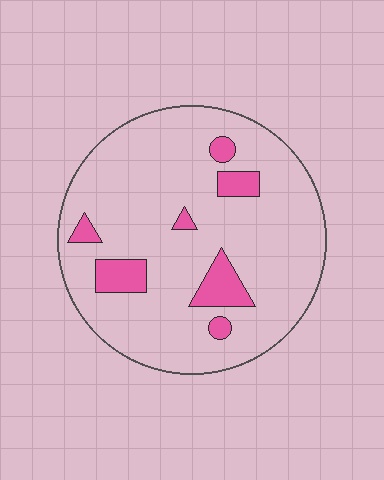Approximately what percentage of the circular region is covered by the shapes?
Approximately 10%.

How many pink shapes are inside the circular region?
7.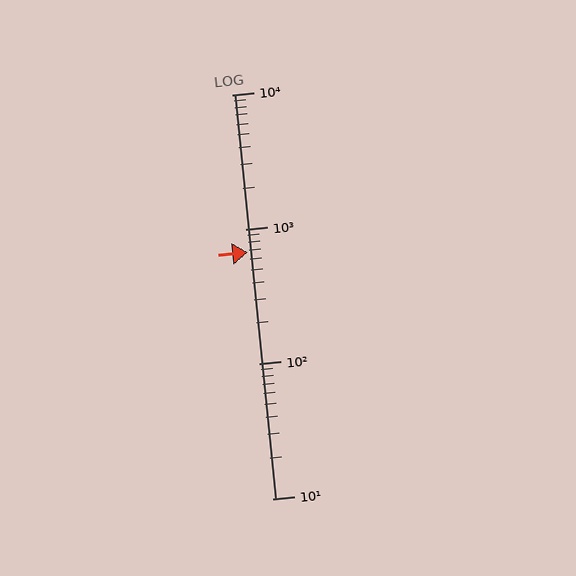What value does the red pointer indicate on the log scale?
The pointer indicates approximately 670.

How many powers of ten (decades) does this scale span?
The scale spans 3 decades, from 10 to 10000.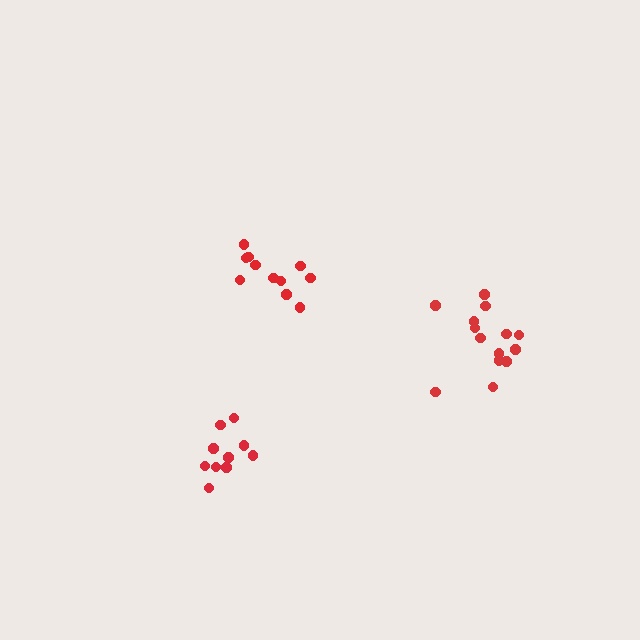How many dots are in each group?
Group 1: 11 dots, Group 2: 14 dots, Group 3: 10 dots (35 total).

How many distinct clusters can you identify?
There are 3 distinct clusters.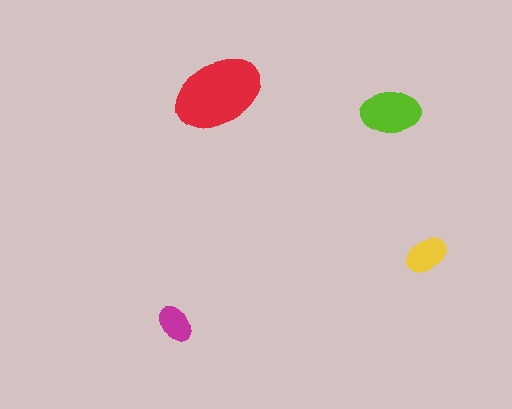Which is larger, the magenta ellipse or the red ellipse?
The red one.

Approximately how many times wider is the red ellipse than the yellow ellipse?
About 2 times wider.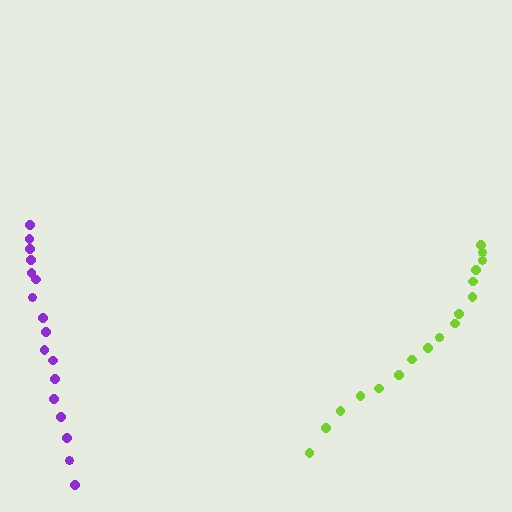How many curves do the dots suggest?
There are 2 distinct paths.